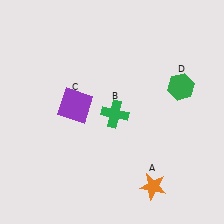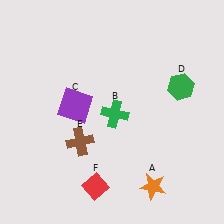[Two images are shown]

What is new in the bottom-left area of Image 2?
A brown cross (E) was added in the bottom-left area of Image 2.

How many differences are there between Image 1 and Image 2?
There are 2 differences between the two images.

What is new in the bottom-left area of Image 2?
A red diamond (F) was added in the bottom-left area of Image 2.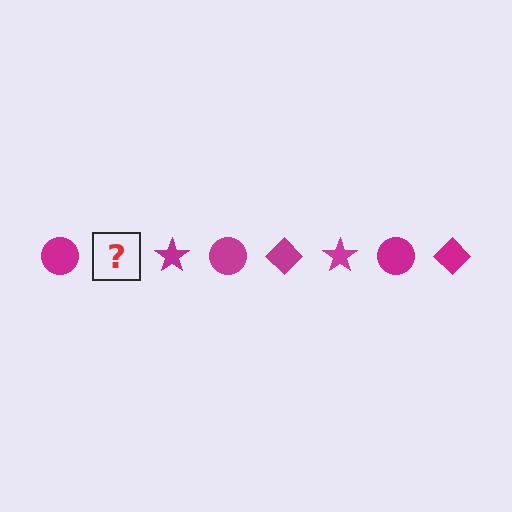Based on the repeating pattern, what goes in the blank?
The blank should be a magenta diamond.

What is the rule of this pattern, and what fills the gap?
The rule is that the pattern cycles through circle, diamond, star shapes in magenta. The gap should be filled with a magenta diamond.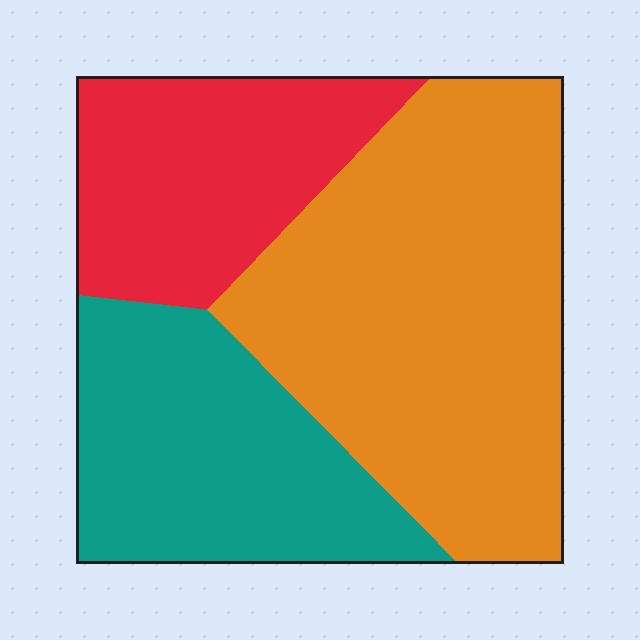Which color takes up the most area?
Orange, at roughly 50%.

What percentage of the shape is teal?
Teal takes up about one quarter (1/4) of the shape.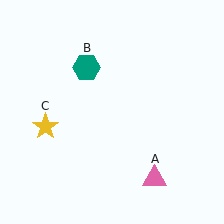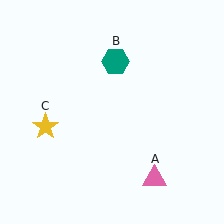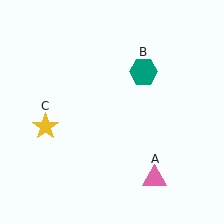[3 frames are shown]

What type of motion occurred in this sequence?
The teal hexagon (object B) rotated clockwise around the center of the scene.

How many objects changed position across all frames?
1 object changed position: teal hexagon (object B).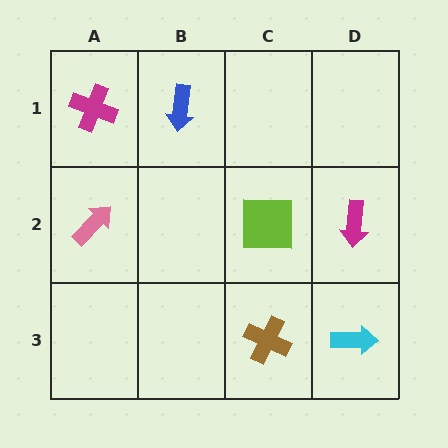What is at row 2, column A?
A pink arrow.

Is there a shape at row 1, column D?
No, that cell is empty.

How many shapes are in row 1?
2 shapes.